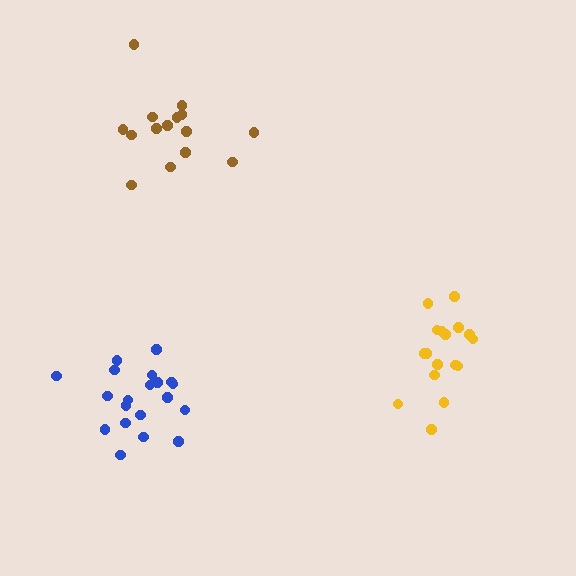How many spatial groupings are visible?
There are 3 spatial groupings.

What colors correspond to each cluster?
The clusters are colored: yellow, blue, brown.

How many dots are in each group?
Group 1: 17 dots, Group 2: 20 dots, Group 3: 16 dots (53 total).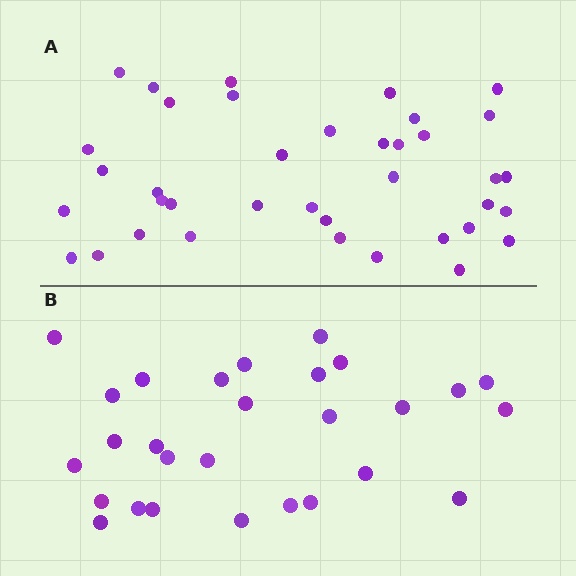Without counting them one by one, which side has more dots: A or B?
Region A (the top region) has more dots.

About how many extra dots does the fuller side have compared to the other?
Region A has roughly 10 or so more dots than region B.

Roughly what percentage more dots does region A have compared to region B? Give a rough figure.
About 35% more.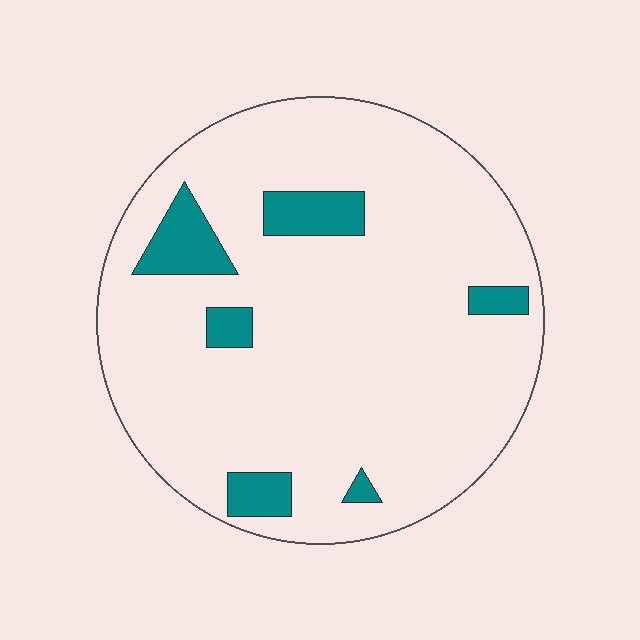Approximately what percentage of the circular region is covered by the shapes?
Approximately 10%.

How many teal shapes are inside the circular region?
6.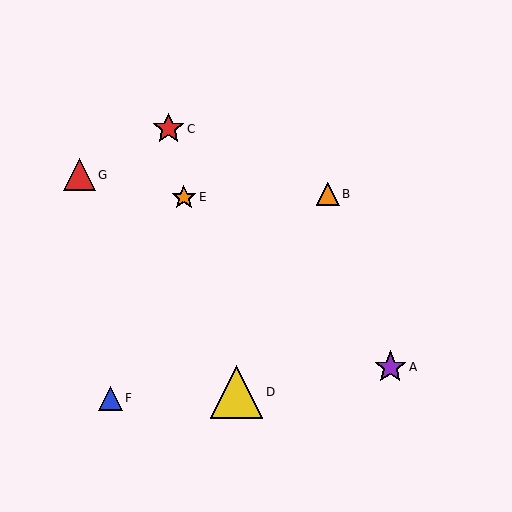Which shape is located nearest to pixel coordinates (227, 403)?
The yellow triangle (labeled D) at (237, 392) is nearest to that location.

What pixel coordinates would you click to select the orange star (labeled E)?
Click at (184, 197) to select the orange star E.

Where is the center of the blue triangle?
The center of the blue triangle is at (110, 398).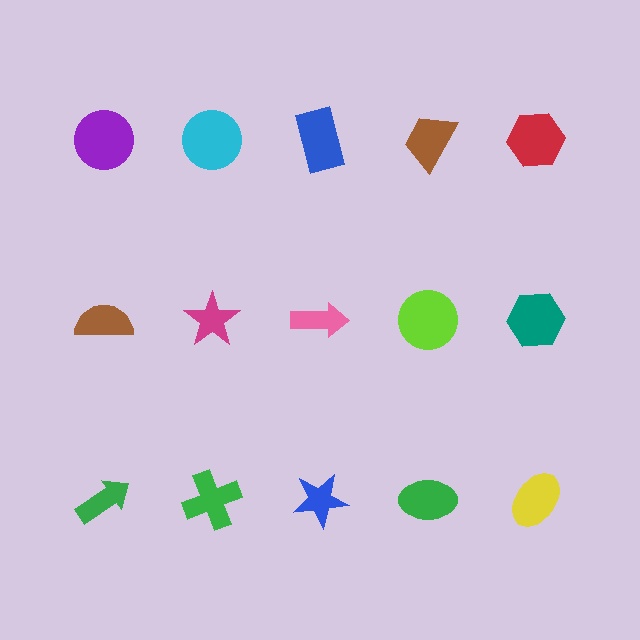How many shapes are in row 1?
5 shapes.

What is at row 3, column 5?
A yellow ellipse.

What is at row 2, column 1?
A brown semicircle.